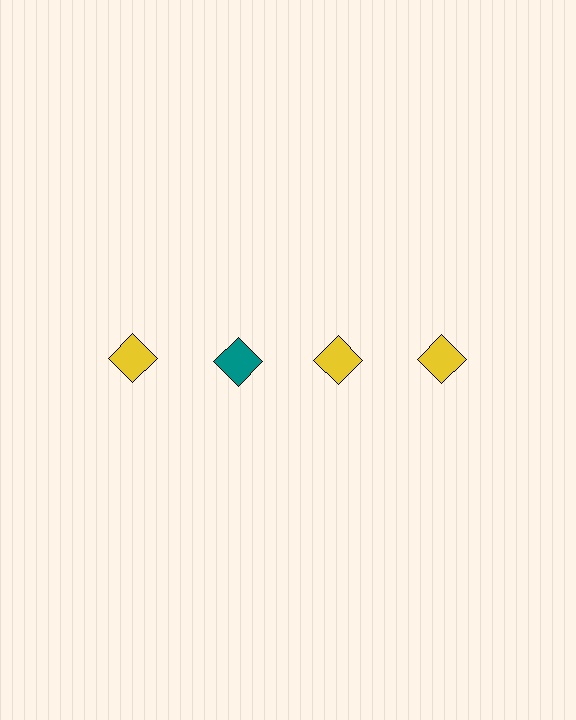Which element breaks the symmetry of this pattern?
The teal diamond in the top row, second from left column breaks the symmetry. All other shapes are yellow diamonds.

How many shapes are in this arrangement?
There are 4 shapes arranged in a grid pattern.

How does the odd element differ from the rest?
It has a different color: teal instead of yellow.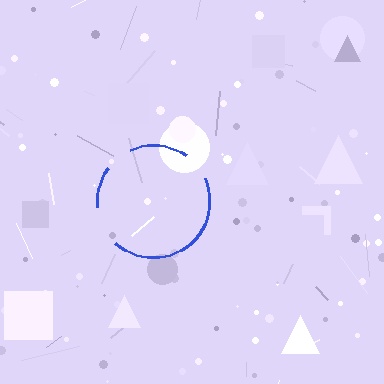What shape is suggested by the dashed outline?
The dashed outline suggests a circle.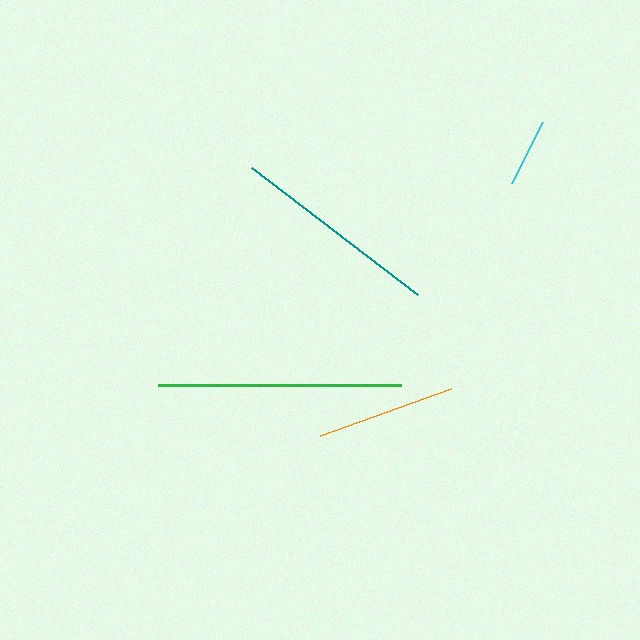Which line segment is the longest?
The green line is the longest at approximately 243 pixels.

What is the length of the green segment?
The green segment is approximately 243 pixels long.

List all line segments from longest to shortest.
From longest to shortest: green, teal, orange, cyan.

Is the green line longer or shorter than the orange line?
The green line is longer than the orange line.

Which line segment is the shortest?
The cyan line is the shortest at approximately 68 pixels.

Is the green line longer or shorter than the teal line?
The green line is longer than the teal line.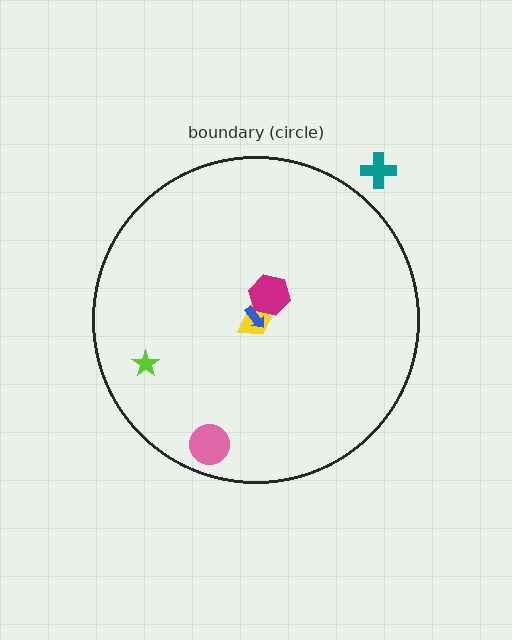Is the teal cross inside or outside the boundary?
Outside.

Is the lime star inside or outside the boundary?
Inside.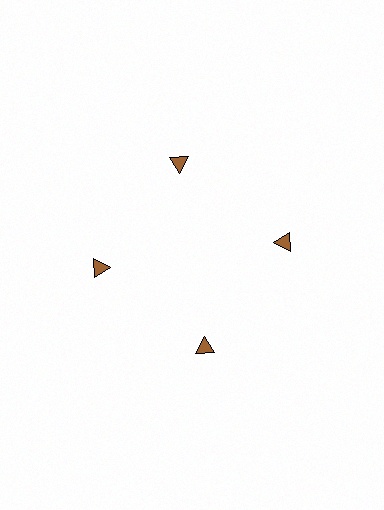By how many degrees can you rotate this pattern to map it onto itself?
The pattern maps onto itself every 90 degrees of rotation.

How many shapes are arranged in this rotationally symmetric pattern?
There are 4 shapes, arranged in 4 groups of 1.